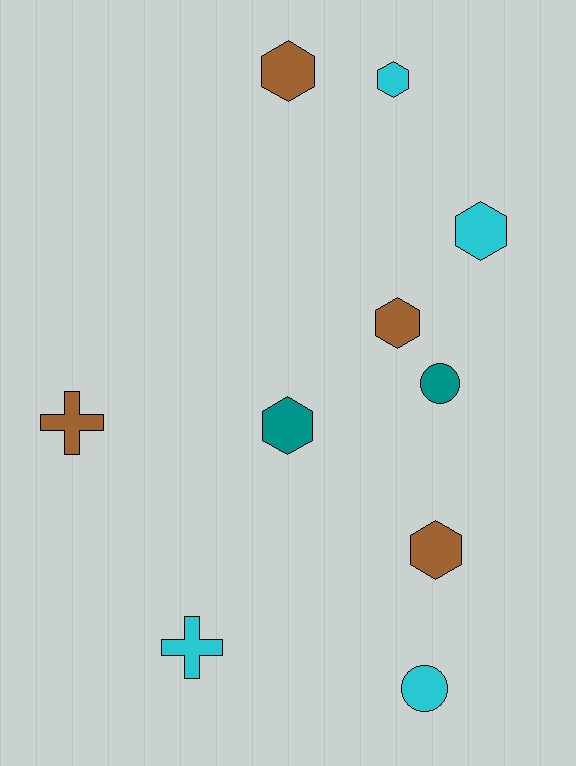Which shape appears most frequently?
Hexagon, with 6 objects.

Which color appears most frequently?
Brown, with 4 objects.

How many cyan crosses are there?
There is 1 cyan cross.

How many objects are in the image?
There are 10 objects.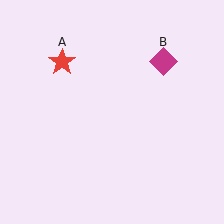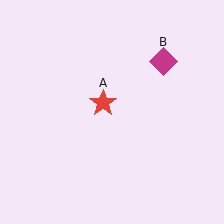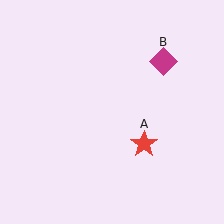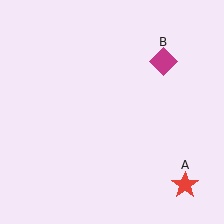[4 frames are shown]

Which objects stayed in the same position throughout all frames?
Magenta diamond (object B) remained stationary.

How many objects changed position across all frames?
1 object changed position: red star (object A).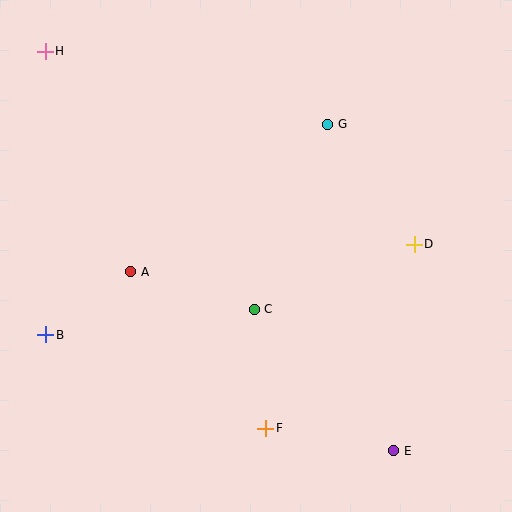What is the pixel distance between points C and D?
The distance between C and D is 172 pixels.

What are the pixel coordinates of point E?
Point E is at (394, 451).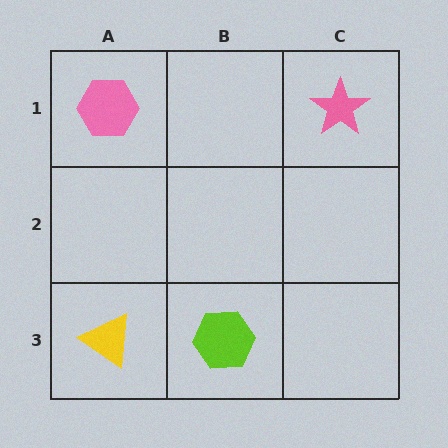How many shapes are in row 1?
2 shapes.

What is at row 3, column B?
A lime hexagon.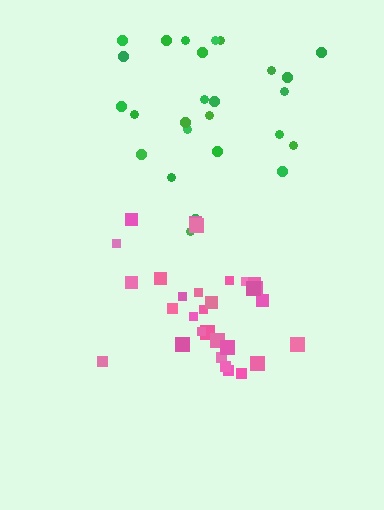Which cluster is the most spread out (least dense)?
Green.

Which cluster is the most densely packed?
Pink.